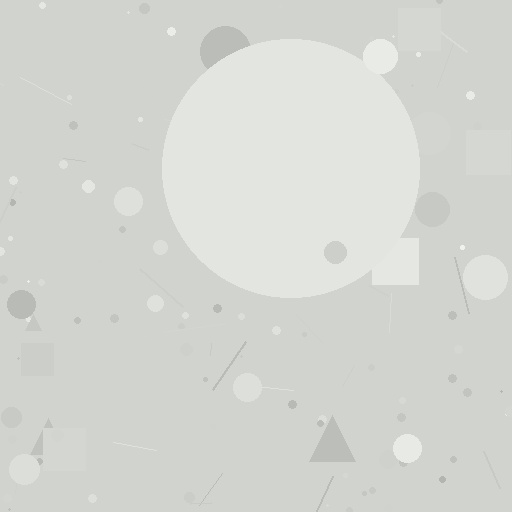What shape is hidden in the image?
A circle is hidden in the image.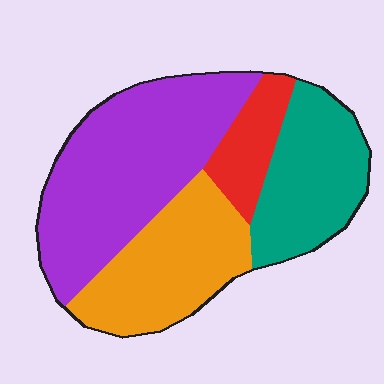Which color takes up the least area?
Red, at roughly 10%.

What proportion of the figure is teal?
Teal takes up between a sixth and a third of the figure.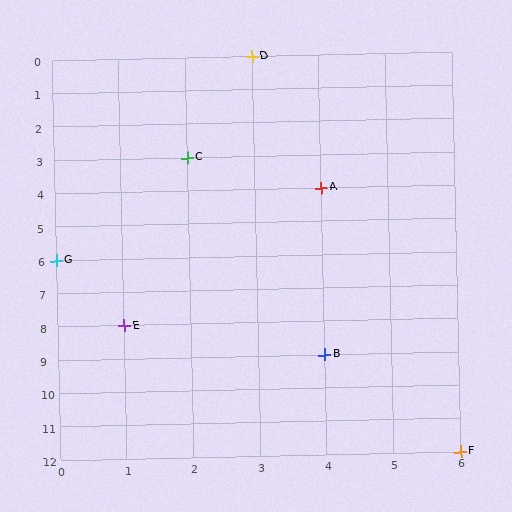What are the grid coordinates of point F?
Point F is at grid coordinates (6, 12).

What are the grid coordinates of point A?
Point A is at grid coordinates (4, 4).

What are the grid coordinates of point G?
Point G is at grid coordinates (0, 6).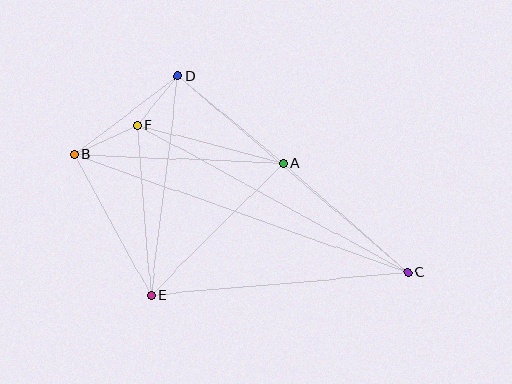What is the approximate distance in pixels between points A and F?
The distance between A and F is approximately 151 pixels.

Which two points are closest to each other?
Points D and F are closest to each other.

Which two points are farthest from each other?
Points B and C are farthest from each other.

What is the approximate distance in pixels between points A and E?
The distance between A and E is approximately 186 pixels.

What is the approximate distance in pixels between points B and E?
The distance between B and E is approximately 160 pixels.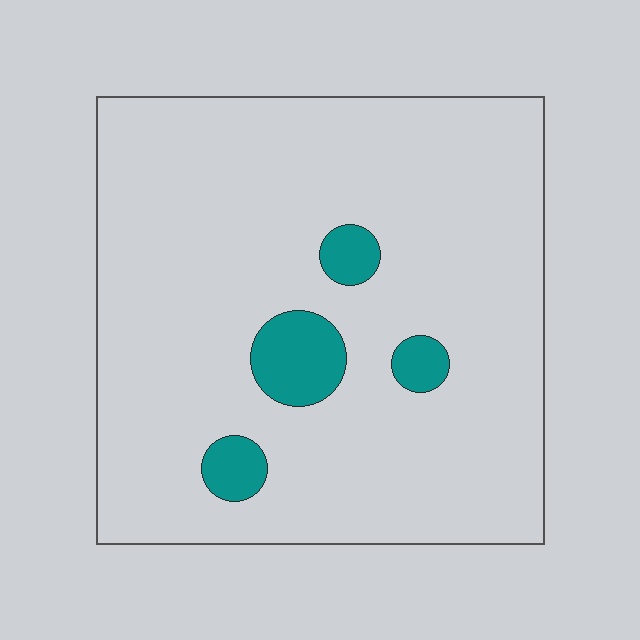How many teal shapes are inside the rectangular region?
4.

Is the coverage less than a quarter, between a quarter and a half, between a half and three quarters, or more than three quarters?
Less than a quarter.